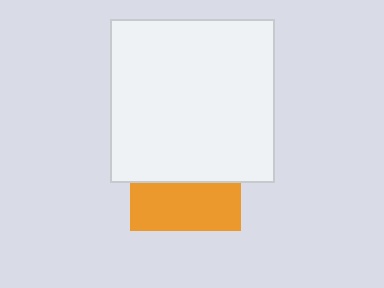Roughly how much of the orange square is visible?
A small part of it is visible (roughly 43%).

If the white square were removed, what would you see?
You would see the complete orange square.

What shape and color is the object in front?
The object in front is a white square.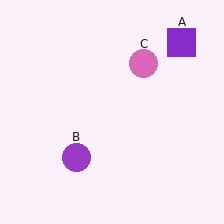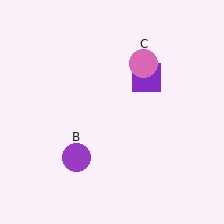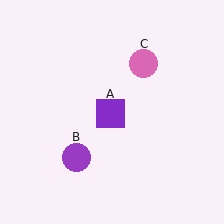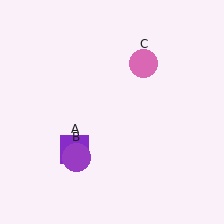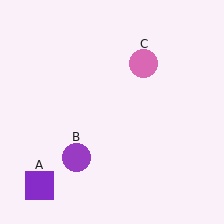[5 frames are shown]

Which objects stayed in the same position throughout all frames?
Purple circle (object B) and pink circle (object C) remained stationary.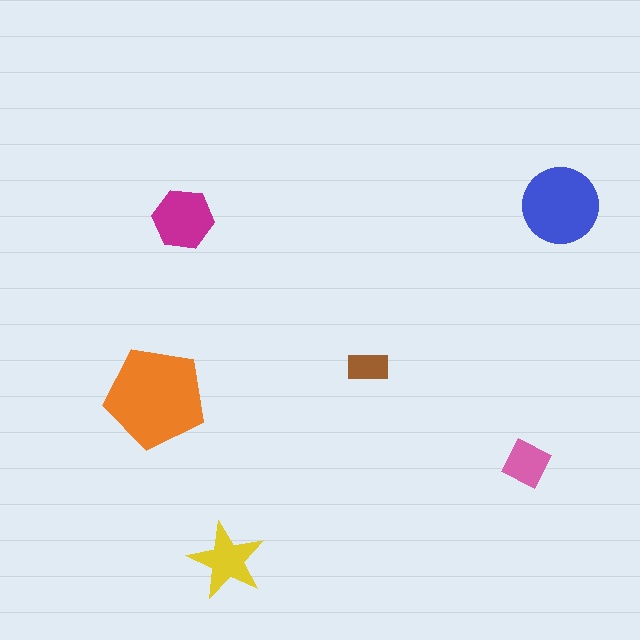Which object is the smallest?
The brown rectangle.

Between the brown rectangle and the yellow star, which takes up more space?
The yellow star.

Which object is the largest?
The orange pentagon.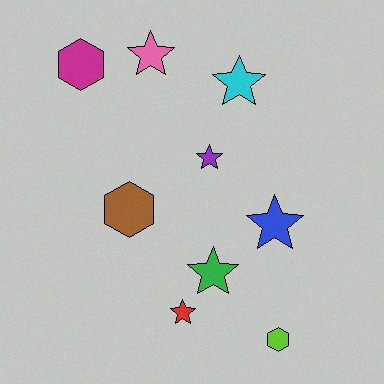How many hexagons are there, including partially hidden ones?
There are 3 hexagons.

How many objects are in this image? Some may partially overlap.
There are 9 objects.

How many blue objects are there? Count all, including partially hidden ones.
There is 1 blue object.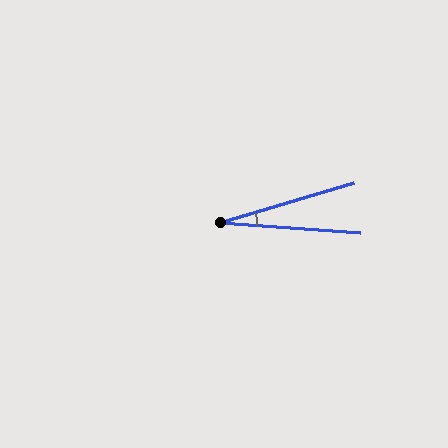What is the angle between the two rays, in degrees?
Approximately 21 degrees.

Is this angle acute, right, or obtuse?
It is acute.